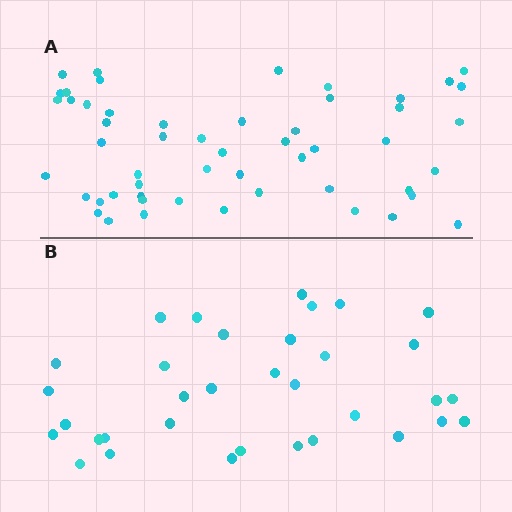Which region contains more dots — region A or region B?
Region A (the top region) has more dots.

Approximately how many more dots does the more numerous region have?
Region A has approximately 20 more dots than region B.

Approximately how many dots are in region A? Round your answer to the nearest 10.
About 50 dots. (The exact count is 53, which rounds to 50.)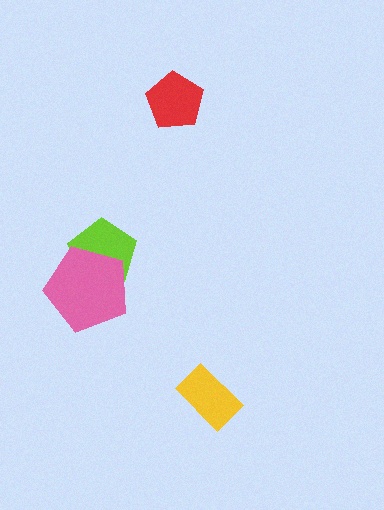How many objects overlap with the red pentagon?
0 objects overlap with the red pentagon.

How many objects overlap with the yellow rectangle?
0 objects overlap with the yellow rectangle.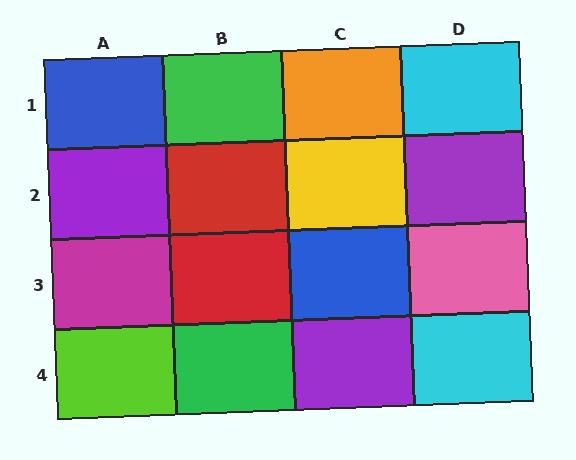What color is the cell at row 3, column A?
Magenta.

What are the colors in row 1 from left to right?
Blue, green, orange, cyan.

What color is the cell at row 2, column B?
Red.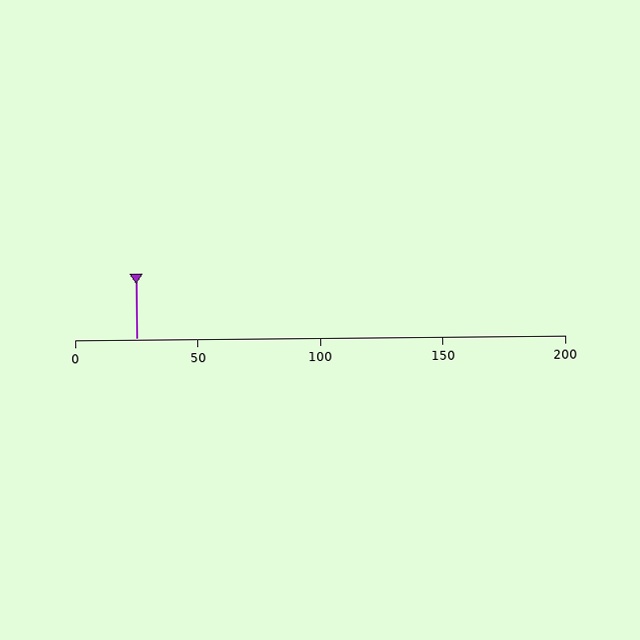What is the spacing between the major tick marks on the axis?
The major ticks are spaced 50 apart.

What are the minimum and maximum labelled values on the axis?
The axis runs from 0 to 200.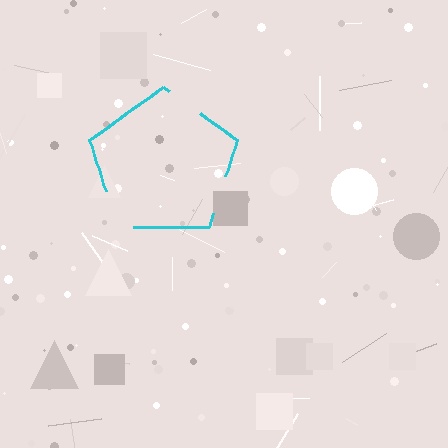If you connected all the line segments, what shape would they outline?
They would outline a pentagon.